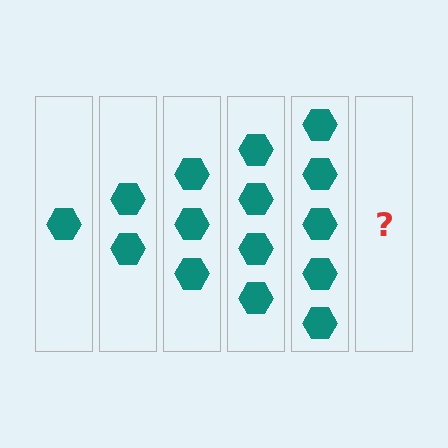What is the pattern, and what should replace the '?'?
The pattern is that each step adds one more hexagon. The '?' should be 6 hexagons.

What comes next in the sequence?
The next element should be 6 hexagons.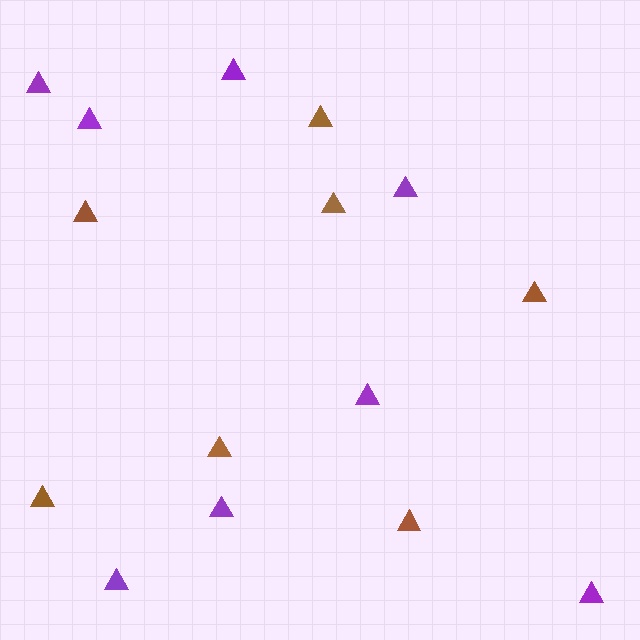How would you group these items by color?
There are 2 groups: one group of brown triangles (7) and one group of purple triangles (8).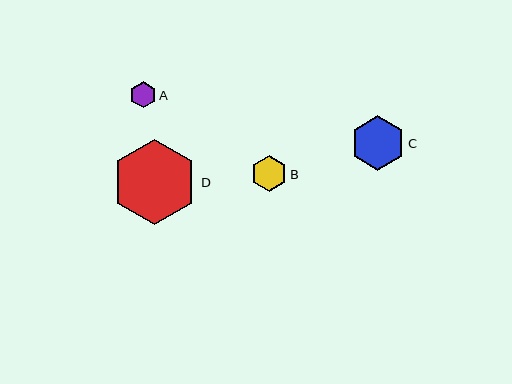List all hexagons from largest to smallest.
From largest to smallest: D, C, B, A.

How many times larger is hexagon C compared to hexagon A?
Hexagon C is approximately 2.1 times the size of hexagon A.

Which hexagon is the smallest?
Hexagon A is the smallest with a size of approximately 26 pixels.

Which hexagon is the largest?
Hexagon D is the largest with a size of approximately 86 pixels.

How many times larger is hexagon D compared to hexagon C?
Hexagon D is approximately 1.6 times the size of hexagon C.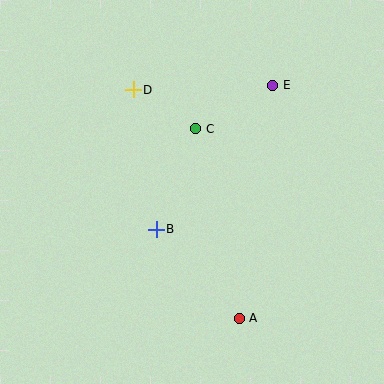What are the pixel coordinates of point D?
Point D is at (133, 90).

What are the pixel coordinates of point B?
Point B is at (156, 229).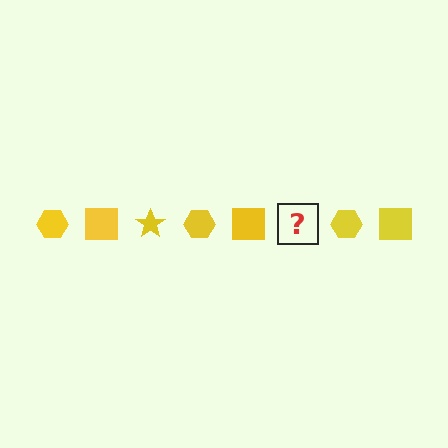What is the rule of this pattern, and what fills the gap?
The rule is that the pattern cycles through hexagon, square, star shapes in yellow. The gap should be filled with a yellow star.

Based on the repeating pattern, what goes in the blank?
The blank should be a yellow star.